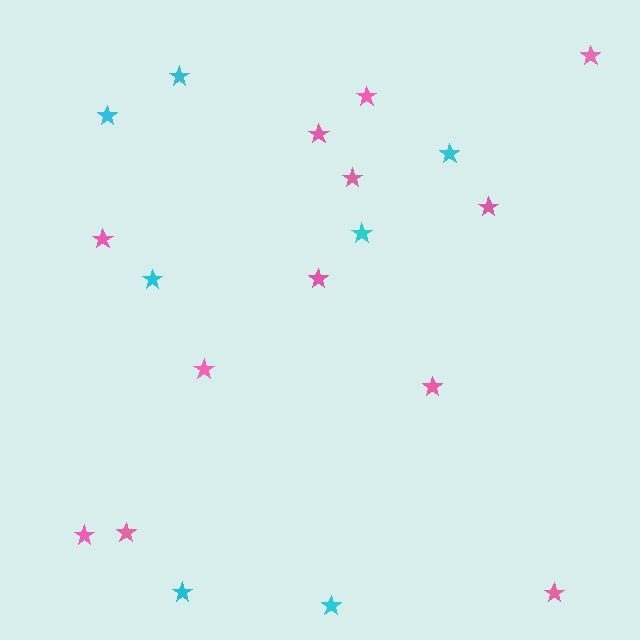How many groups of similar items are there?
There are 2 groups: one group of pink stars (12) and one group of cyan stars (7).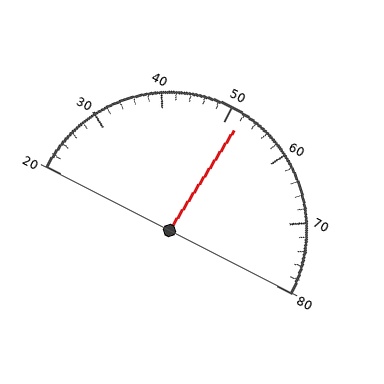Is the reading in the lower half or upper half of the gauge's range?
The reading is in the upper half of the range (20 to 80).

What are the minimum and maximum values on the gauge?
The gauge ranges from 20 to 80.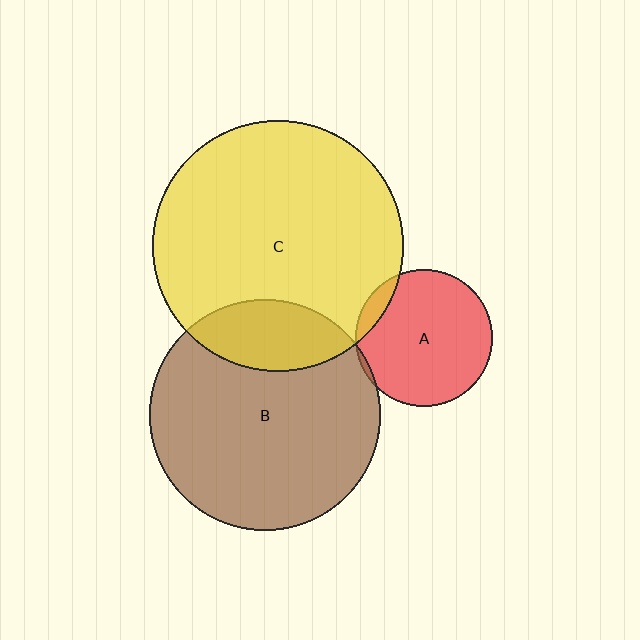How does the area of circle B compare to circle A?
Approximately 2.9 times.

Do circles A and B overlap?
Yes.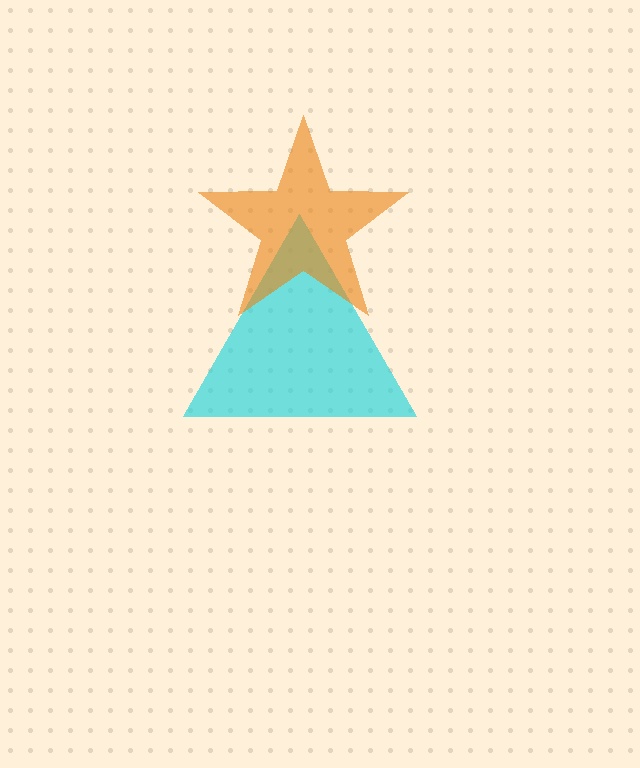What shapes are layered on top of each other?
The layered shapes are: a cyan triangle, an orange star.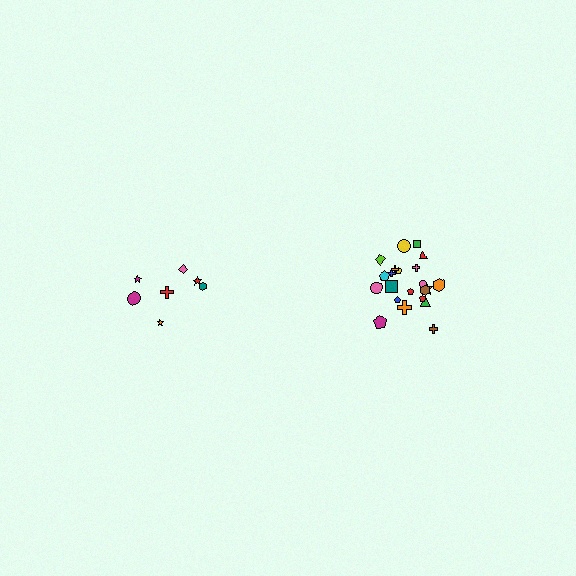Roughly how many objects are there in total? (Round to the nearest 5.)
Roughly 30 objects in total.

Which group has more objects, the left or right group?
The right group.